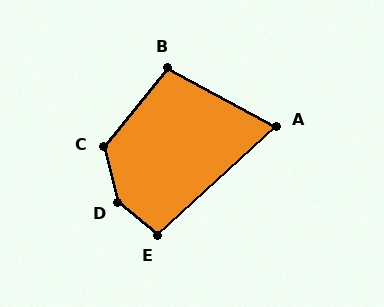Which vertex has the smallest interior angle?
A, at approximately 70 degrees.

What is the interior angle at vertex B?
Approximately 101 degrees (obtuse).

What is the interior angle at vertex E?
Approximately 98 degrees (obtuse).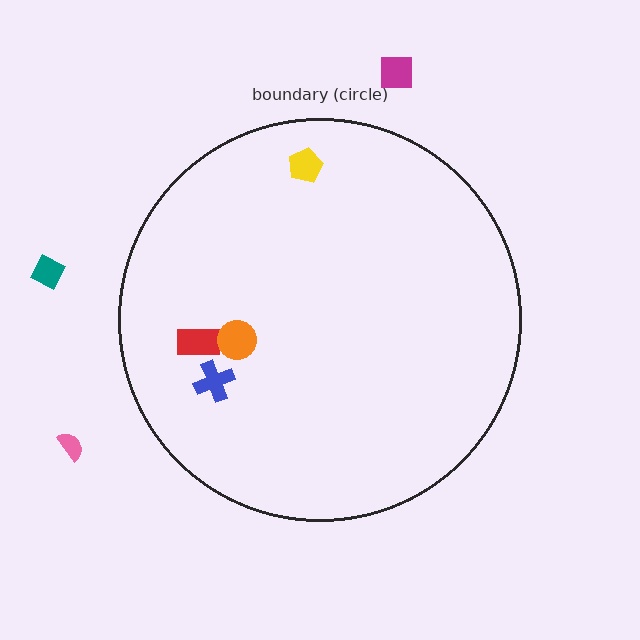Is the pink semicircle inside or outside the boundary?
Outside.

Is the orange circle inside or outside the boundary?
Inside.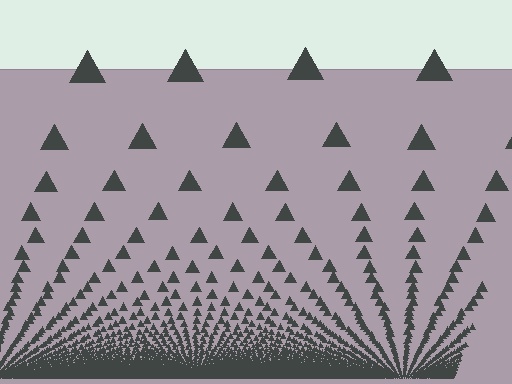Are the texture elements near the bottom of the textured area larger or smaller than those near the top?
Smaller. The gradient is inverted — elements near the bottom are smaller and denser.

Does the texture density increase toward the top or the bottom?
Density increases toward the bottom.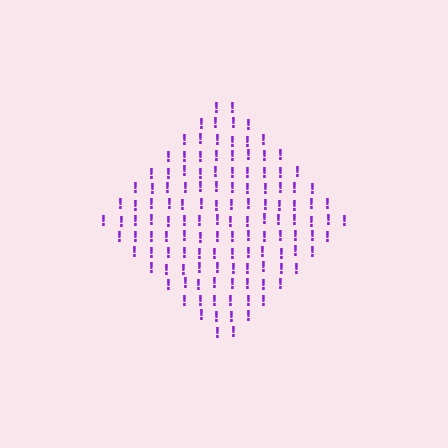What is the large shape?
The large shape is a diamond.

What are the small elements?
The small elements are exclamation marks.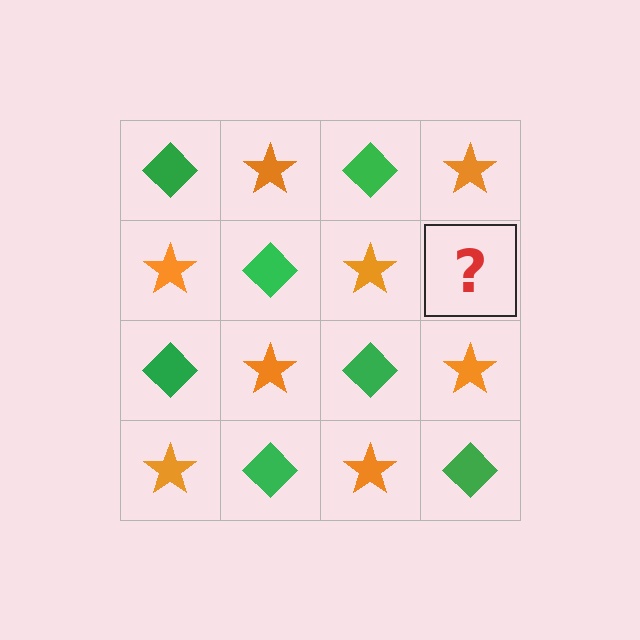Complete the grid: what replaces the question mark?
The question mark should be replaced with a green diamond.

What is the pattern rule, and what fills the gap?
The rule is that it alternates green diamond and orange star in a checkerboard pattern. The gap should be filled with a green diamond.